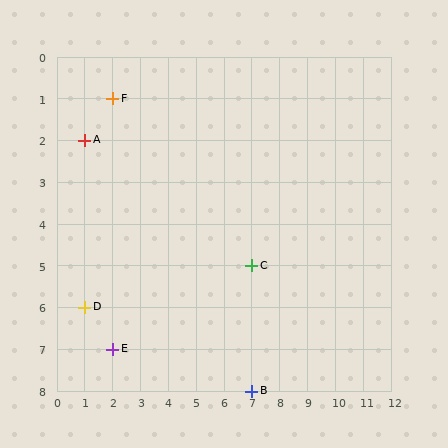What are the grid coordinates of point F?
Point F is at grid coordinates (2, 1).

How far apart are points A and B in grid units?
Points A and B are 6 columns and 6 rows apart (about 8.5 grid units diagonally).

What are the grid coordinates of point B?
Point B is at grid coordinates (7, 8).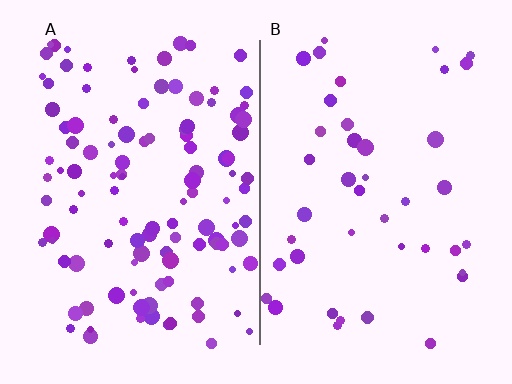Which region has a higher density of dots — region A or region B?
A (the left).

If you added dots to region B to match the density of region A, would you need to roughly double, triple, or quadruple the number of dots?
Approximately triple.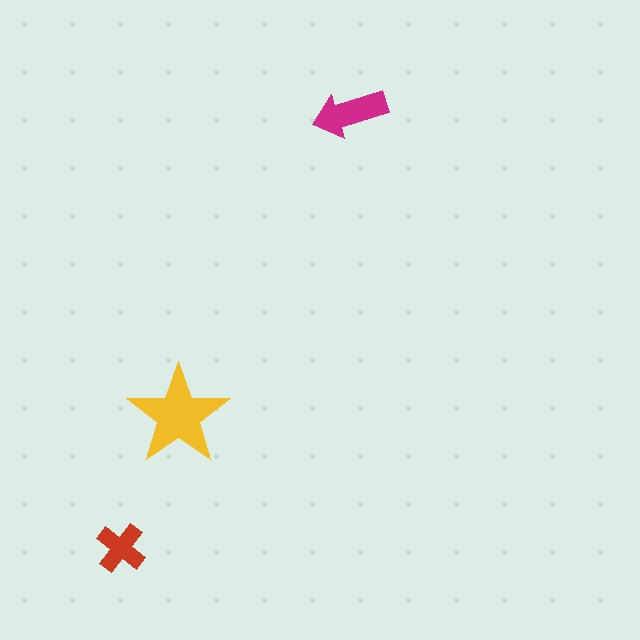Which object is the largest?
The yellow star.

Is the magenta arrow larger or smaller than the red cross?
Larger.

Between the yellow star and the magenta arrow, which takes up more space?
The yellow star.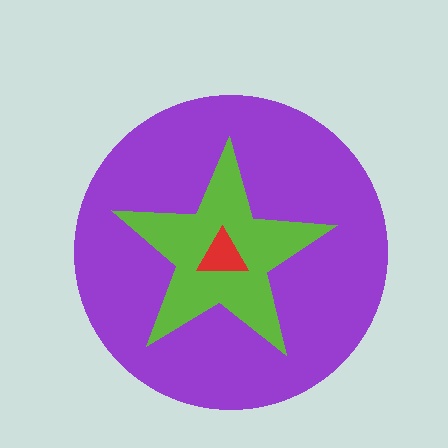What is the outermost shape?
The purple circle.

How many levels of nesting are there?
3.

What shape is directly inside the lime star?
The red triangle.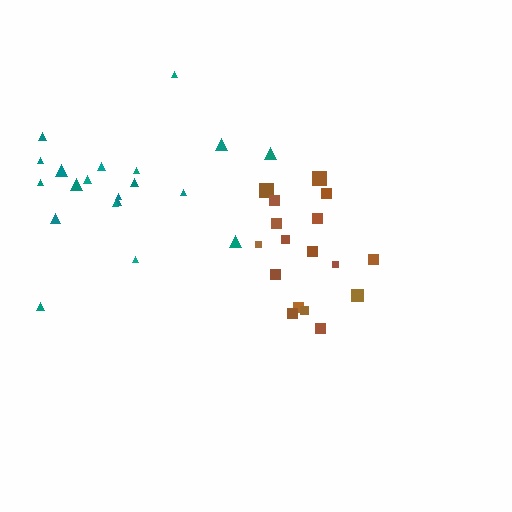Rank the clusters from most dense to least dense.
brown, teal.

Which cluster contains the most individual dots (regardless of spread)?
Teal (20).